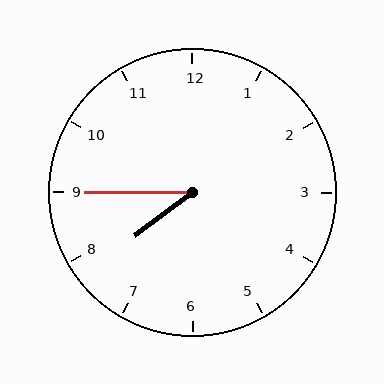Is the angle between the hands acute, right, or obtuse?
It is acute.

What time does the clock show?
7:45.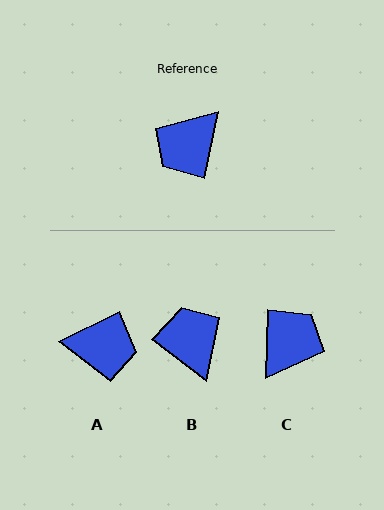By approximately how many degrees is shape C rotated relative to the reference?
Approximately 171 degrees clockwise.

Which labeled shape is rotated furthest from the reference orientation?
C, about 171 degrees away.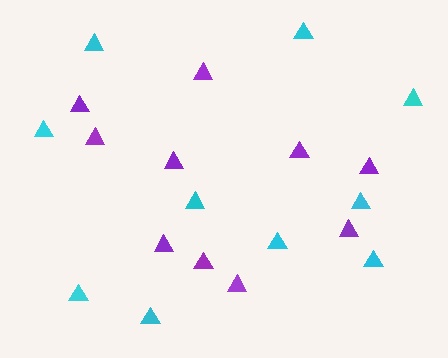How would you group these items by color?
There are 2 groups: one group of purple triangles (10) and one group of cyan triangles (10).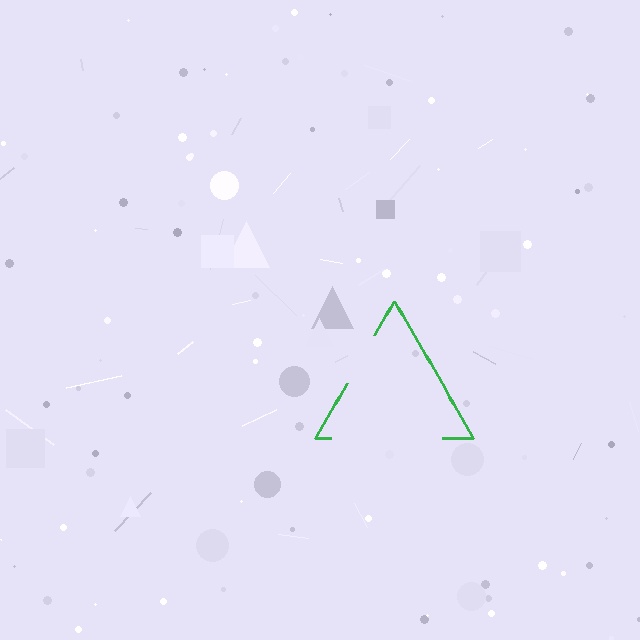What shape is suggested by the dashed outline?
The dashed outline suggests a triangle.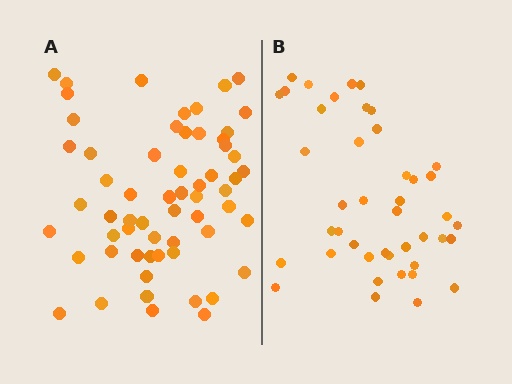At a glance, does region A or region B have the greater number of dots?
Region A (the left region) has more dots.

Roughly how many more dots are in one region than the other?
Region A has approximately 15 more dots than region B.